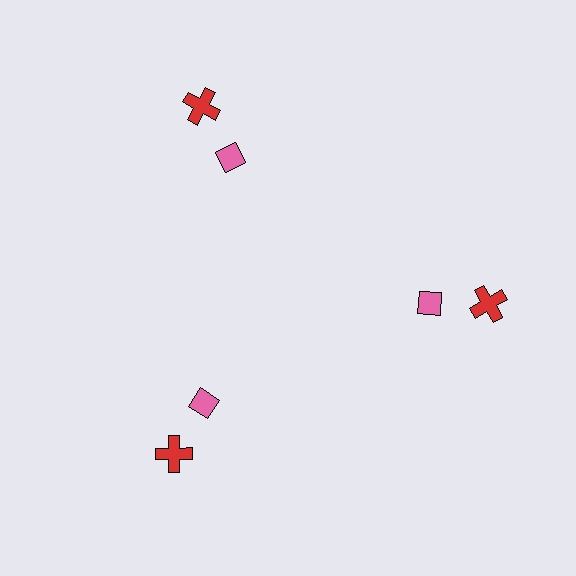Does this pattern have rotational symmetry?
Yes, this pattern has 3-fold rotational symmetry. It looks the same after rotating 120 degrees around the center.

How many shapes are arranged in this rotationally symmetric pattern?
There are 6 shapes, arranged in 3 groups of 2.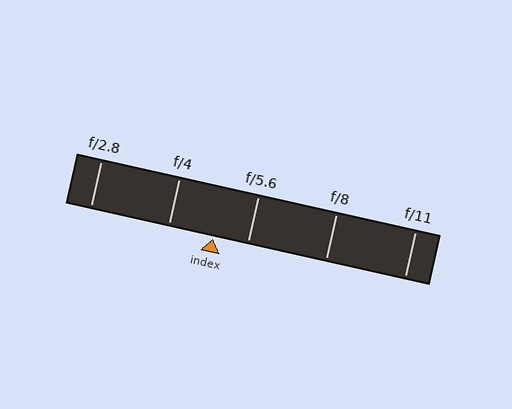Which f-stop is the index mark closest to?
The index mark is closest to f/5.6.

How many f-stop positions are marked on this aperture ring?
There are 5 f-stop positions marked.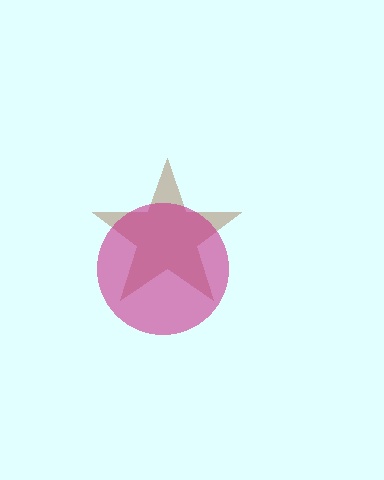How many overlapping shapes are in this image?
There are 2 overlapping shapes in the image.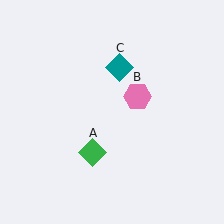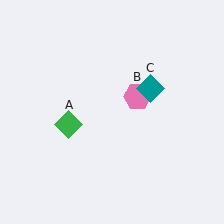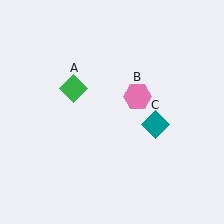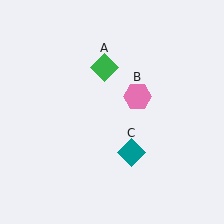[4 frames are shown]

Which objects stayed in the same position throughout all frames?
Pink hexagon (object B) remained stationary.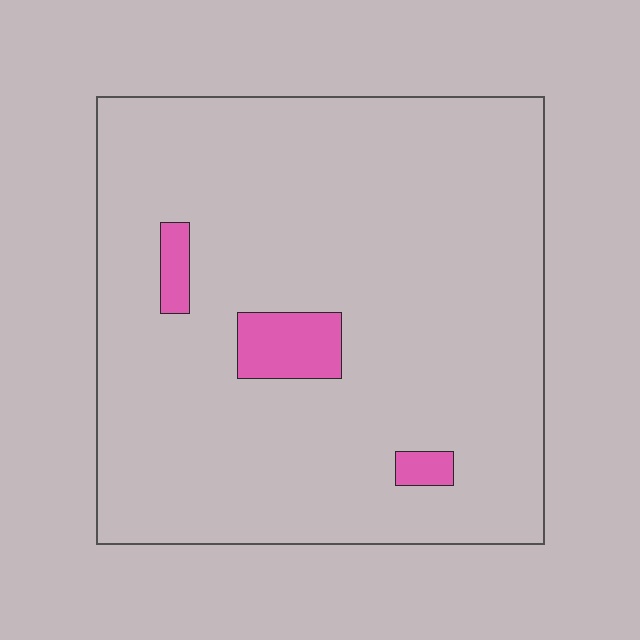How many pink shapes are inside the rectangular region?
3.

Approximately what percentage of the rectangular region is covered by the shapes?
Approximately 5%.